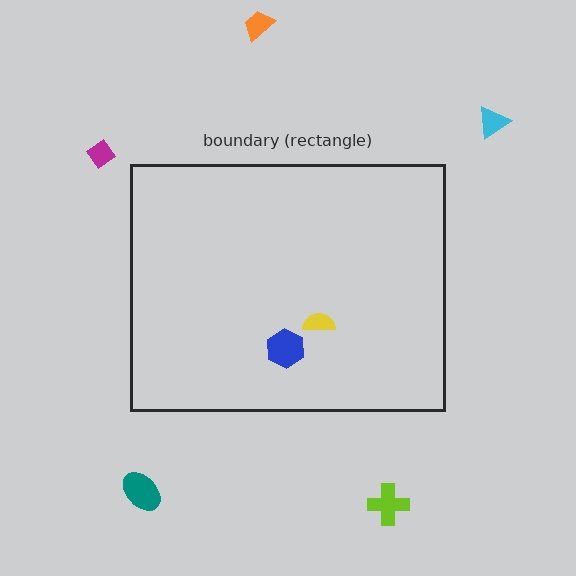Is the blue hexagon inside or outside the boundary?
Inside.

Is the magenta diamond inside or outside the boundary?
Outside.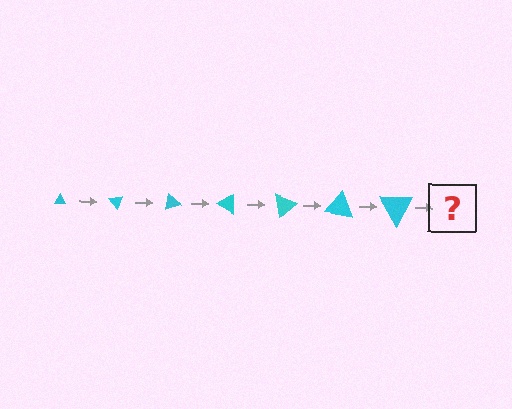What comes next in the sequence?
The next element should be a triangle, larger than the previous one and rotated 350 degrees from the start.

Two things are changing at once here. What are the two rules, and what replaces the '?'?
The two rules are that the triangle grows larger each step and it rotates 50 degrees each step. The '?' should be a triangle, larger than the previous one and rotated 350 degrees from the start.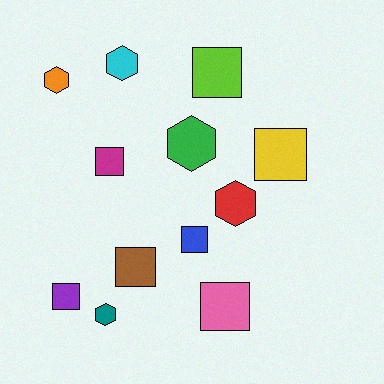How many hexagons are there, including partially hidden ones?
There are 5 hexagons.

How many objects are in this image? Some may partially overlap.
There are 12 objects.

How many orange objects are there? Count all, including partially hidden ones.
There is 1 orange object.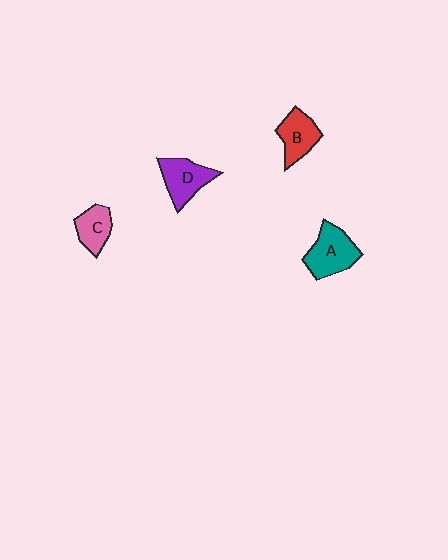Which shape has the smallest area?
Shape C (pink).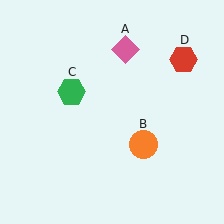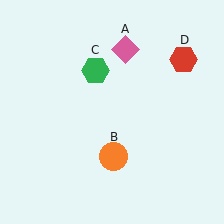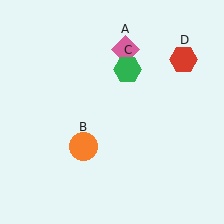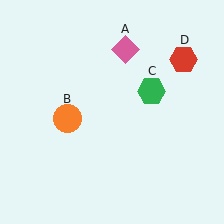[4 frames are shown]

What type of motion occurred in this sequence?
The orange circle (object B), green hexagon (object C) rotated clockwise around the center of the scene.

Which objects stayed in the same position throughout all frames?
Pink diamond (object A) and red hexagon (object D) remained stationary.